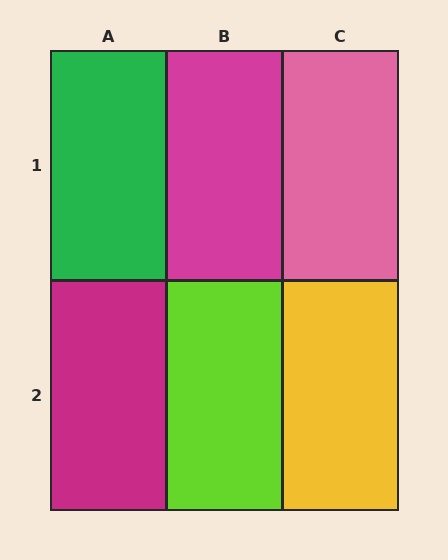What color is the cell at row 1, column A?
Green.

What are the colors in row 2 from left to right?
Magenta, lime, yellow.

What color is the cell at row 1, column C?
Pink.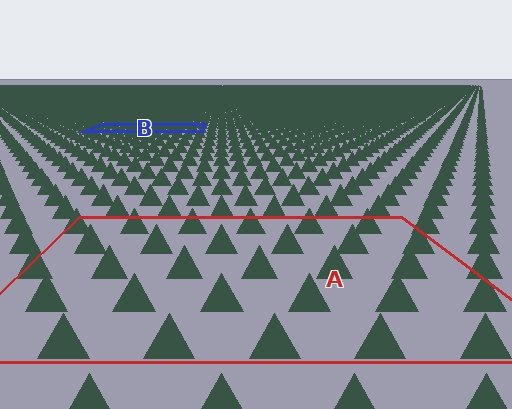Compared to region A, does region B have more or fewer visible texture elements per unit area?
Region B has more texture elements per unit area — they are packed more densely because it is farther away.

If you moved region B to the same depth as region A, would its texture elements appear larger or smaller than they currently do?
They would appear larger. At a closer depth, the same texture elements are projected at a bigger on-screen size.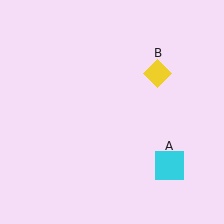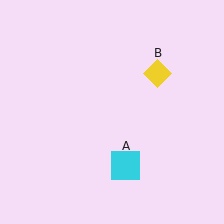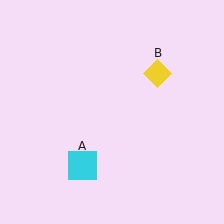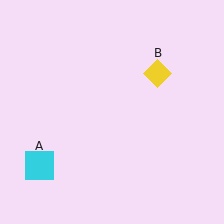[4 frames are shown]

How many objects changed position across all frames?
1 object changed position: cyan square (object A).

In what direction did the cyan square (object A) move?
The cyan square (object A) moved left.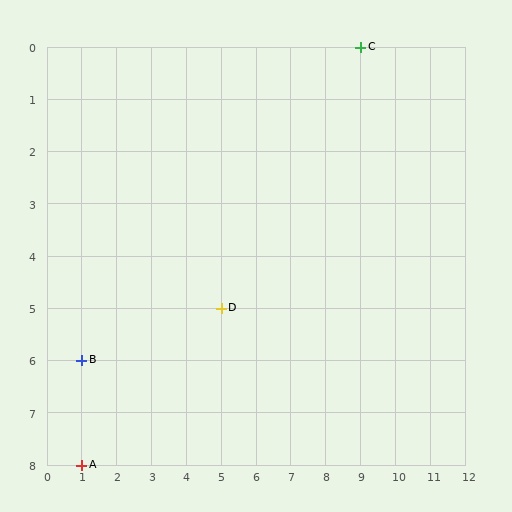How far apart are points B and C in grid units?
Points B and C are 8 columns and 6 rows apart (about 10.0 grid units diagonally).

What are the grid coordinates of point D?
Point D is at grid coordinates (5, 5).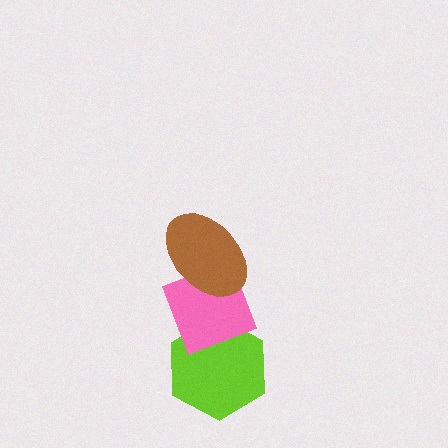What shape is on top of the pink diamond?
The brown ellipse is on top of the pink diamond.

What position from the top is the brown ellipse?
The brown ellipse is 1st from the top.